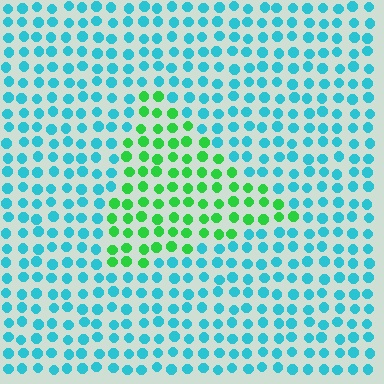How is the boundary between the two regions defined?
The boundary is defined purely by a slight shift in hue (about 58 degrees). Spacing, size, and orientation are identical on both sides.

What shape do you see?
I see a triangle.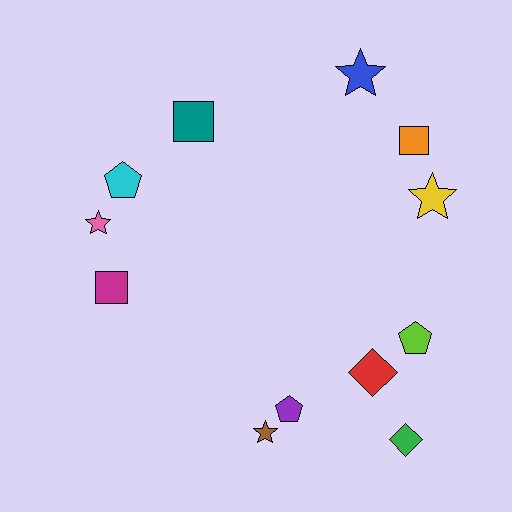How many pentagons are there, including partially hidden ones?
There are 3 pentagons.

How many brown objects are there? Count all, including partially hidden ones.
There is 1 brown object.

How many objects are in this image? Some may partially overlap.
There are 12 objects.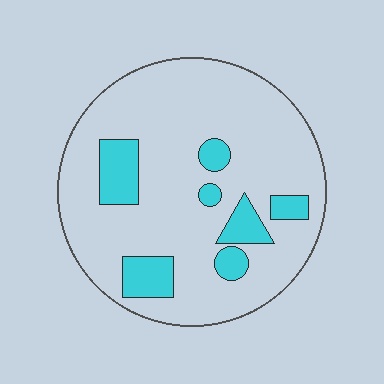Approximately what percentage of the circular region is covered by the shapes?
Approximately 15%.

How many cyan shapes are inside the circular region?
7.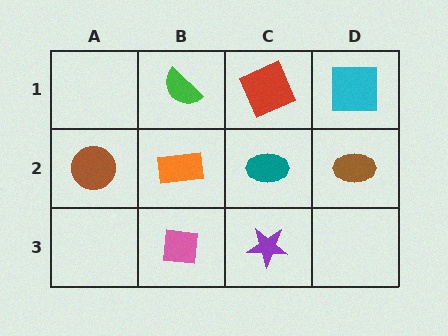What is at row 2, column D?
A brown ellipse.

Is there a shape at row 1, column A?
No, that cell is empty.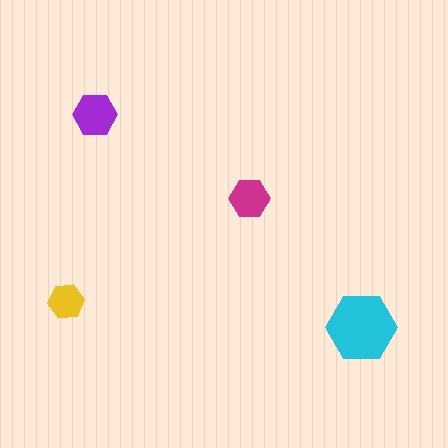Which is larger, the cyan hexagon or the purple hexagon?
The cyan one.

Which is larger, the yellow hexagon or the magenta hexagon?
The magenta one.